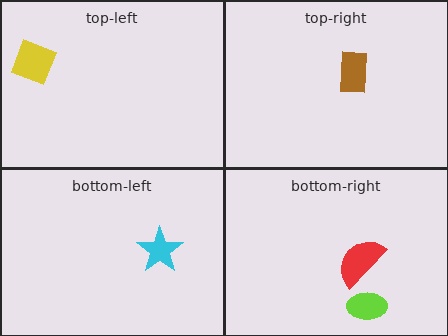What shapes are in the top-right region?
The brown rectangle.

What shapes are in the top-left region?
The yellow square.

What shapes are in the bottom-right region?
The lime ellipse, the red semicircle.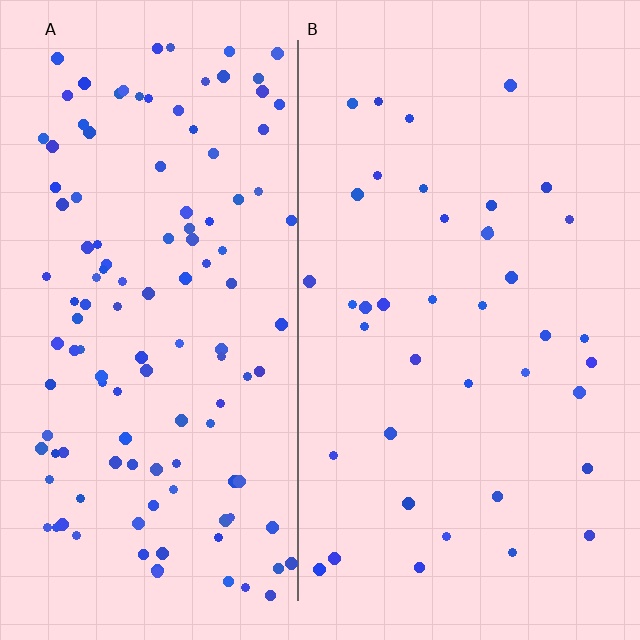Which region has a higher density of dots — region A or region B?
A (the left).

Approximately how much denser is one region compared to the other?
Approximately 3.1× — region A over region B.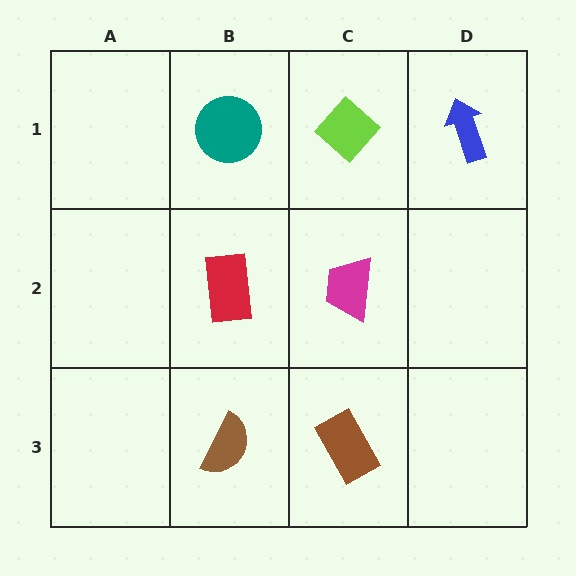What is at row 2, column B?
A red rectangle.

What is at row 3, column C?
A brown rectangle.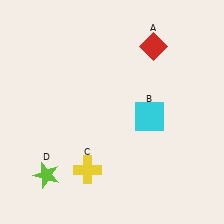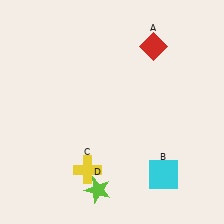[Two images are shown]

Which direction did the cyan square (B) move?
The cyan square (B) moved down.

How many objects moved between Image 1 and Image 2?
2 objects moved between the two images.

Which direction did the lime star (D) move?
The lime star (D) moved right.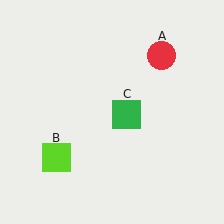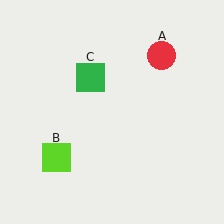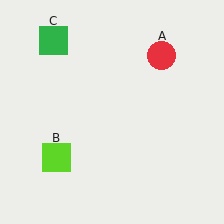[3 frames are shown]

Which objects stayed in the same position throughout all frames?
Red circle (object A) and lime square (object B) remained stationary.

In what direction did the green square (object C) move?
The green square (object C) moved up and to the left.